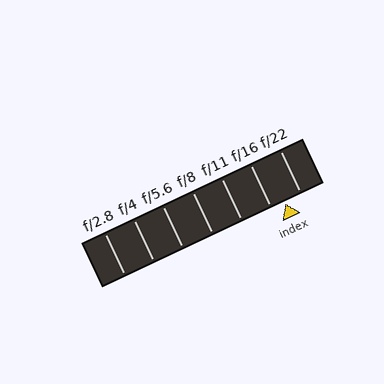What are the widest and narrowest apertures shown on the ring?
The widest aperture shown is f/2.8 and the narrowest is f/22.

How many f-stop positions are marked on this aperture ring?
There are 7 f-stop positions marked.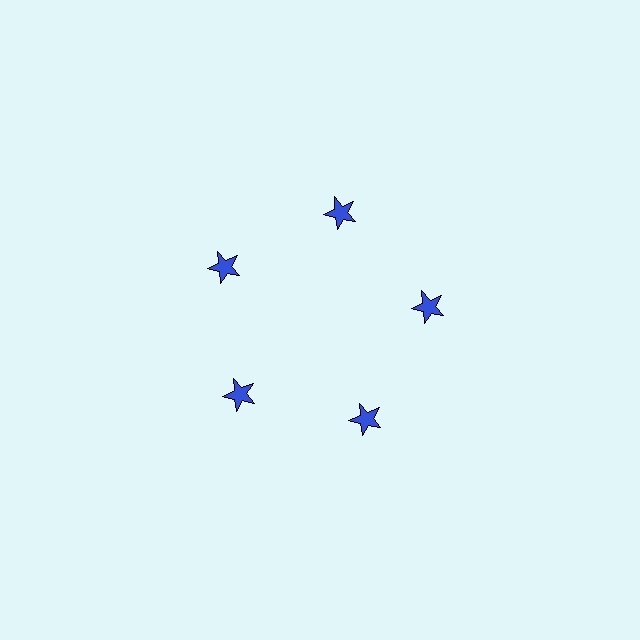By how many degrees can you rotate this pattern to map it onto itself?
The pattern maps onto itself every 72 degrees of rotation.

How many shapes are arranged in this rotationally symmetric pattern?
There are 5 shapes, arranged in 5 groups of 1.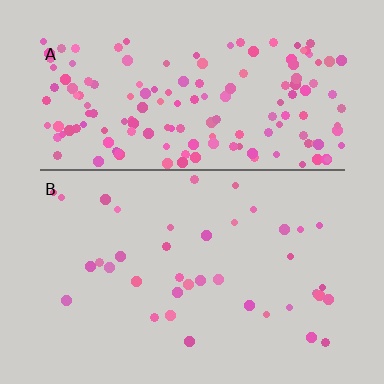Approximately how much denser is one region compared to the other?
Approximately 4.2× — region A over region B.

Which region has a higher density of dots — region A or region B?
A (the top).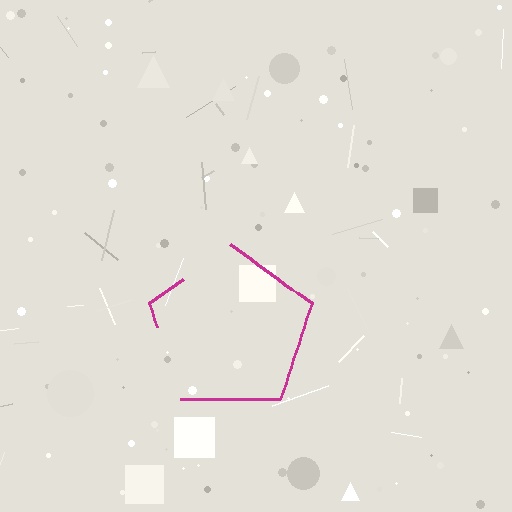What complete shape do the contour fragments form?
The contour fragments form a pentagon.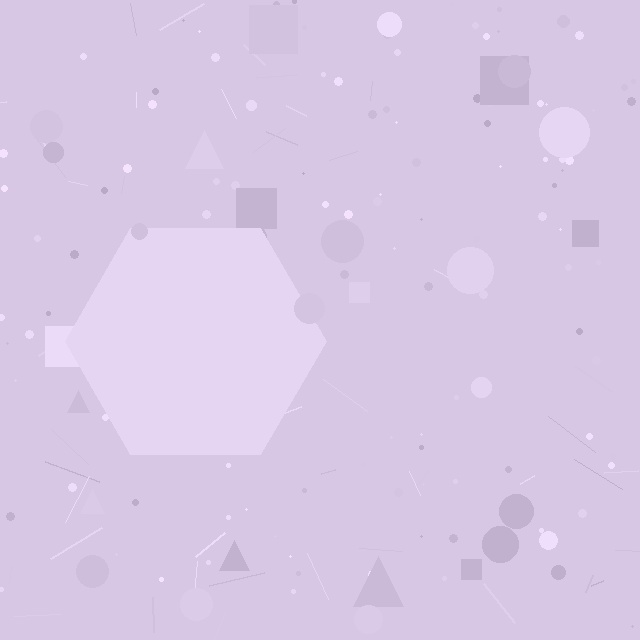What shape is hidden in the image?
A hexagon is hidden in the image.